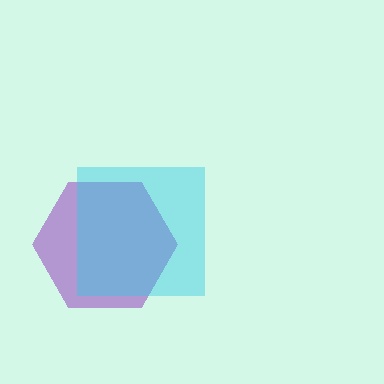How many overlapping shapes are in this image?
There are 2 overlapping shapes in the image.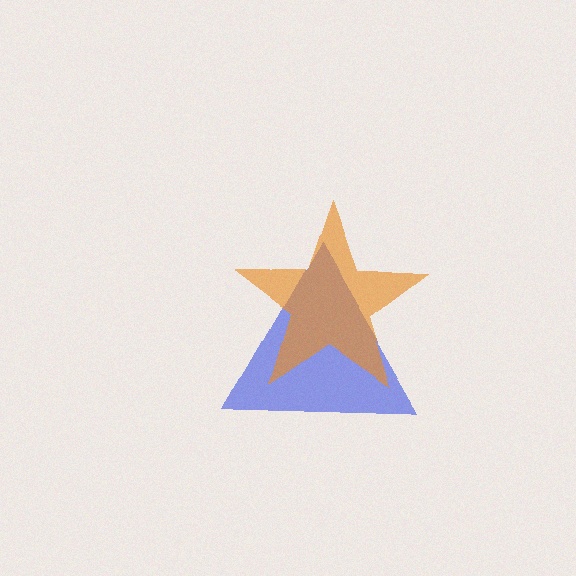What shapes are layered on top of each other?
The layered shapes are: a blue triangle, an orange star.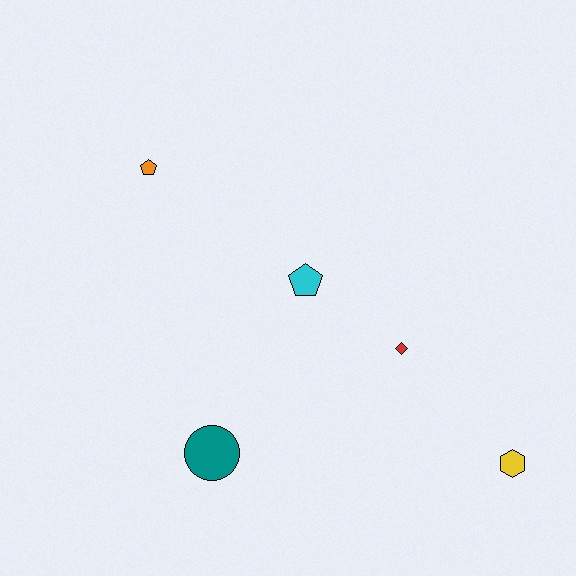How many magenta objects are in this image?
There are no magenta objects.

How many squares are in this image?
There are no squares.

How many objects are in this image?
There are 5 objects.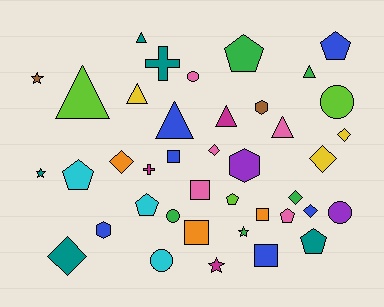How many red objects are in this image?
There are no red objects.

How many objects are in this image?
There are 40 objects.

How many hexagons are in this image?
There are 3 hexagons.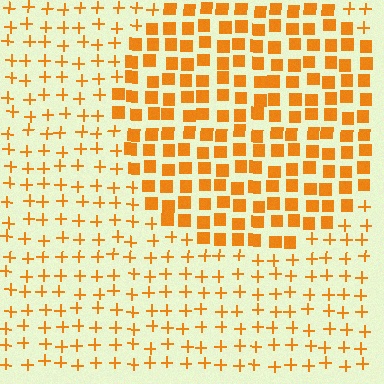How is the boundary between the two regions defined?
The boundary is defined by a change in element shape: squares inside vs. plus signs outside. All elements share the same color and spacing.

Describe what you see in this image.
The image is filled with small orange elements arranged in a uniform grid. A circle-shaped region contains squares, while the surrounding area contains plus signs. The boundary is defined purely by the change in element shape.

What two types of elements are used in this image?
The image uses squares inside the circle region and plus signs outside it.